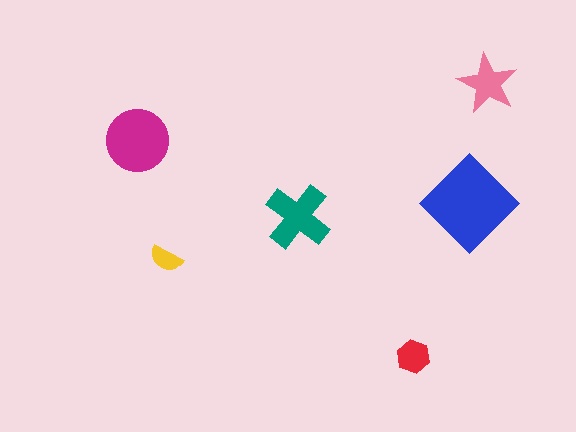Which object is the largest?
The blue diamond.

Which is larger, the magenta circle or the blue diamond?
The blue diamond.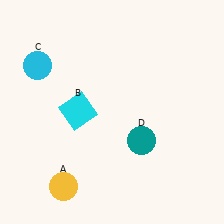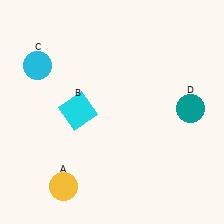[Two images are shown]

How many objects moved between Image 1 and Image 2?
1 object moved between the two images.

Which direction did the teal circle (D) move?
The teal circle (D) moved right.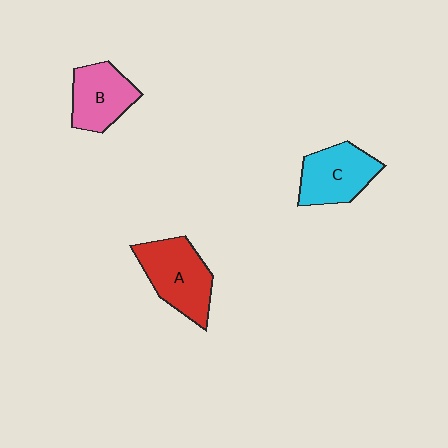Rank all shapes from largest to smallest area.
From largest to smallest: A (red), C (cyan), B (pink).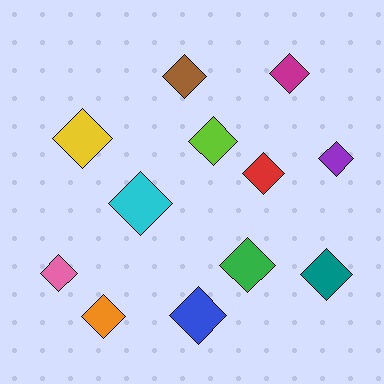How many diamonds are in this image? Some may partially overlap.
There are 12 diamonds.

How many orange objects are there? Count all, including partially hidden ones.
There is 1 orange object.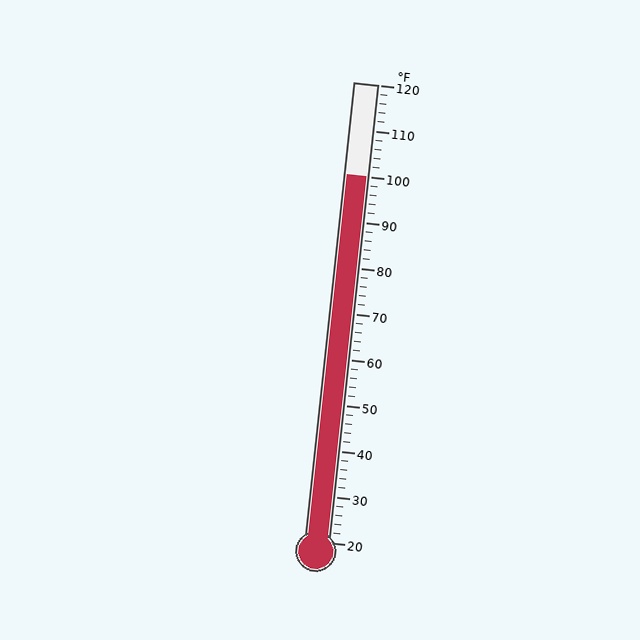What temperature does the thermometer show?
The thermometer shows approximately 100°F.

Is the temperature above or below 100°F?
The temperature is at 100°F.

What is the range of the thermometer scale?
The thermometer scale ranges from 20°F to 120°F.